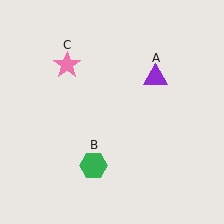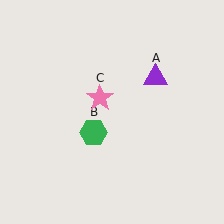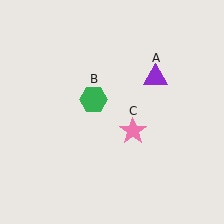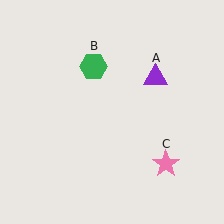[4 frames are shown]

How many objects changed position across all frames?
2 objects changed position: green hexagon (object B), pink star (object C).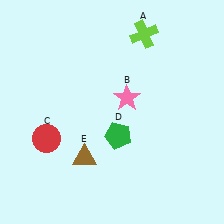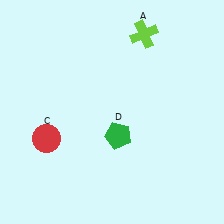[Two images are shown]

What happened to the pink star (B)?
The pink star (B) was removed in Image 2. It was in the top-right area of Image 1.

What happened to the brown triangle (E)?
The brown triangle (E) was removed in Image 2. It was in the bottom-left area of Image 1.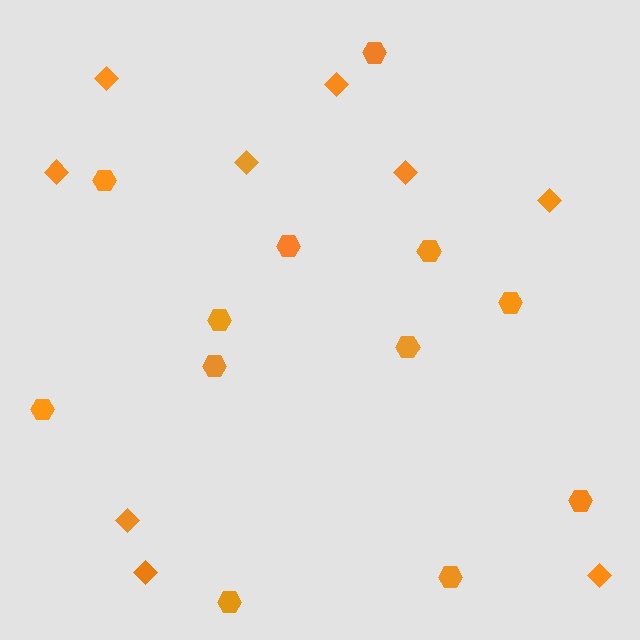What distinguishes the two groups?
There are 2 groups: one group of diamonds (9) and one group of hexagons (12).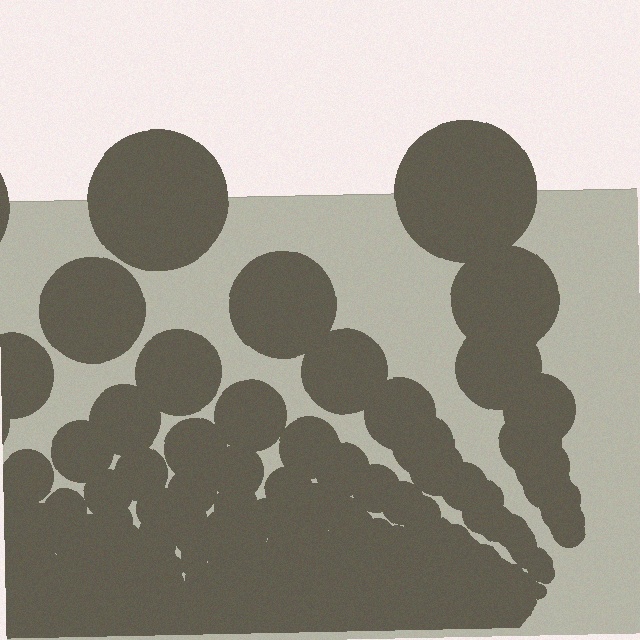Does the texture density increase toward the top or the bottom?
Density increases toward the bottom.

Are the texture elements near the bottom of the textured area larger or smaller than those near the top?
Smaller. The gradient is inverted — elements near the bottom are smaller and denser.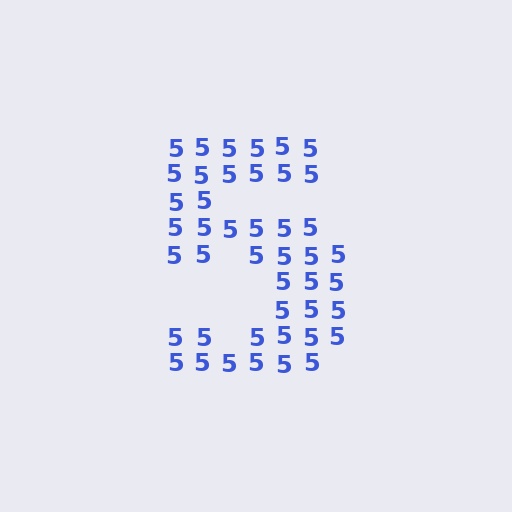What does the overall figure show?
The overall figure shows the digit 5.